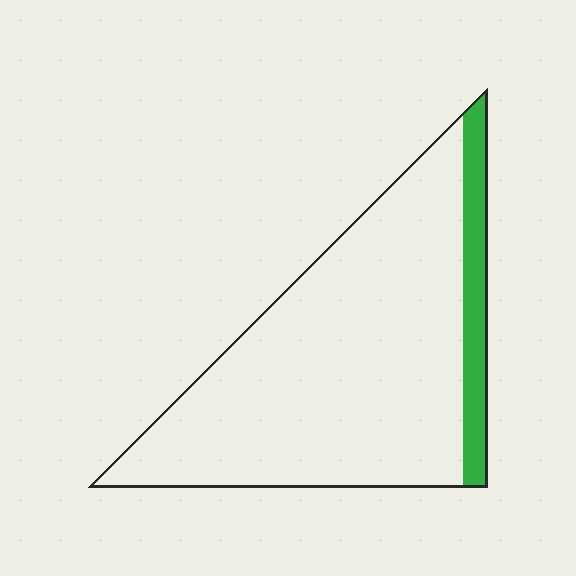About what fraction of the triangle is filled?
About one eighth (1/8).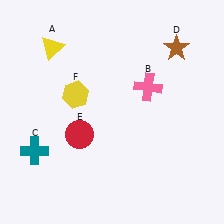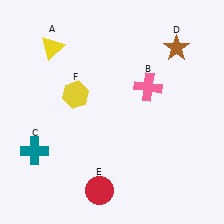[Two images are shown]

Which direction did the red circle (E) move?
The red circle (E) moved down.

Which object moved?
The red circle (E) moved down.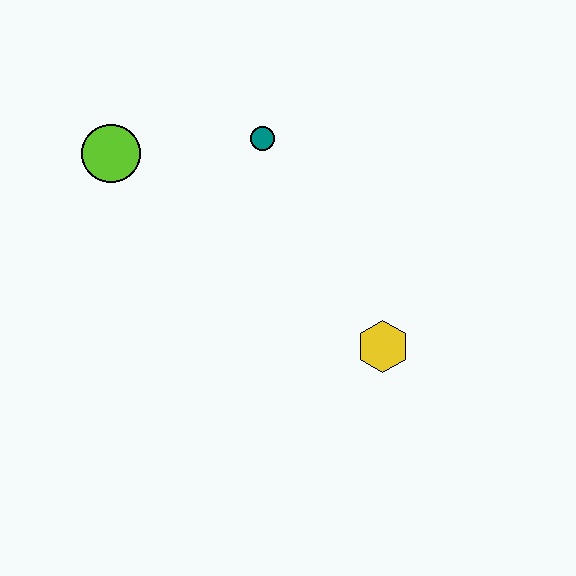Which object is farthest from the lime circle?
The yellow hexagon is farthest from the lime circle.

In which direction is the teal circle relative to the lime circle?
The teal circle is to the right of the lime circle.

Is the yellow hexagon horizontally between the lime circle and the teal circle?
No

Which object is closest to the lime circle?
The teal circle is closest to the lime circle.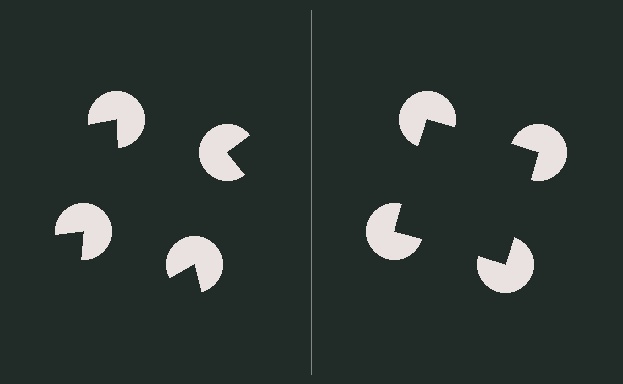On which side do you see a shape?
An illusory square appears on the right side. On the left side the wedge cuts are rotated, so no coherent shape forms.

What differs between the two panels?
The pac-man discs are positioned identically on both sides; only the wedge orientations differ. On the right they align to a square; on the left they are misaligned.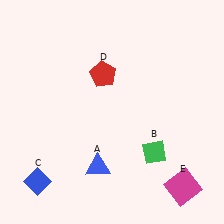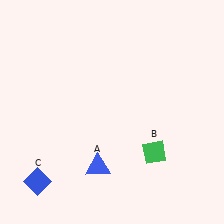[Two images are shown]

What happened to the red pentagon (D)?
The red pentagon (D) was removed in Image 2. It was in the top-left area of Image 1.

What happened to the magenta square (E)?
The magenta square (E) was removed in Image 2. It was in the bottom-right area of Image 1.